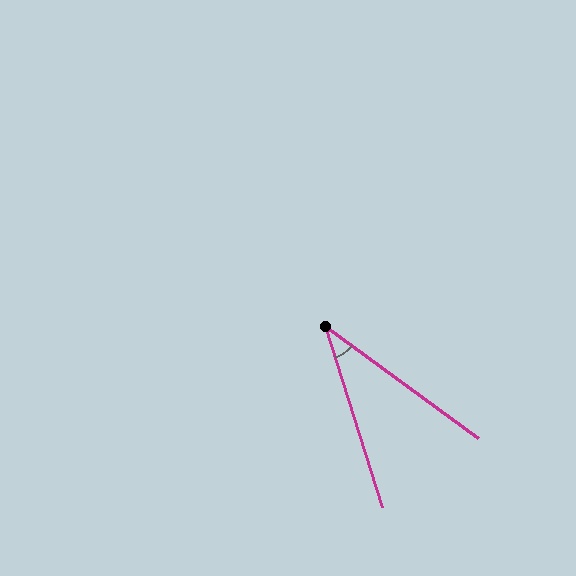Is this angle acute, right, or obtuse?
It is acute.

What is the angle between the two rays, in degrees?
Approximately 36 degrees.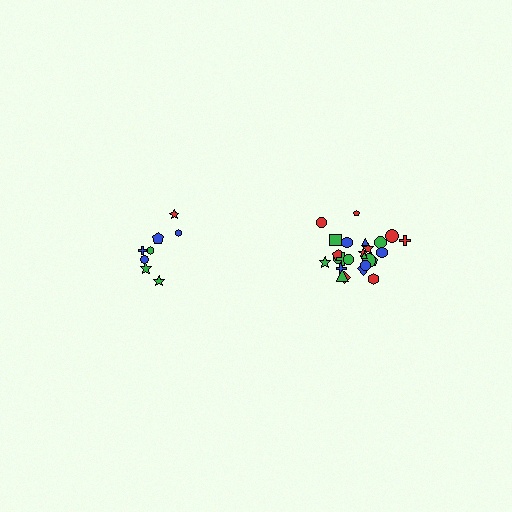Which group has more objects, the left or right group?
The right group.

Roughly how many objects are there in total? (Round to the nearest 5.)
Roughly 35 objects in total.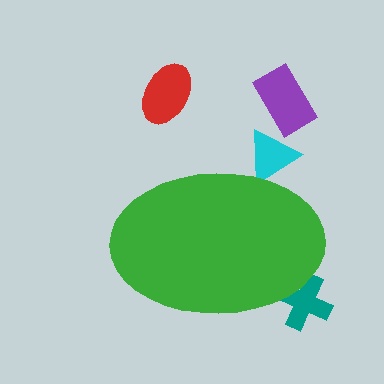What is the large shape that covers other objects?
A green ellipse.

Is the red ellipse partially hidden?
No, the red ellipse is fully visible.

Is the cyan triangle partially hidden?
Yes, the cyan triangle is partially hidden behind the green ellipse.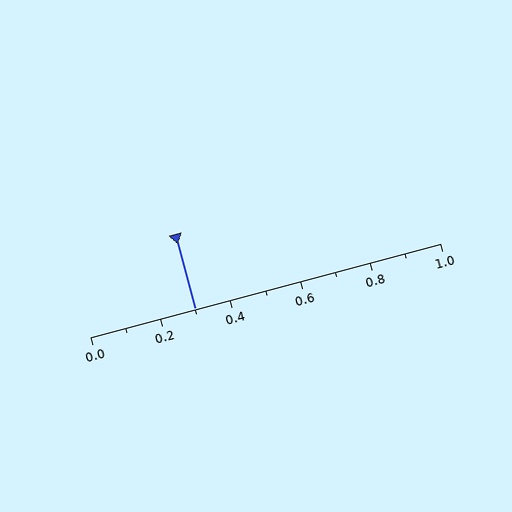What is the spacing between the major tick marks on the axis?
The major ticks are spaced 0.2 apart.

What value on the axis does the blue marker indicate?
The marker indicates approximately 0.3.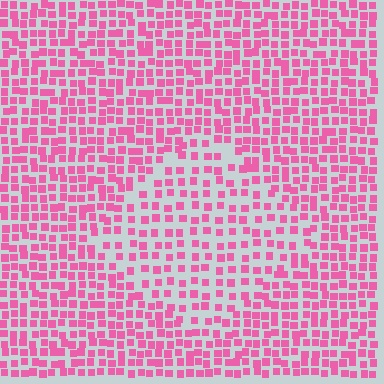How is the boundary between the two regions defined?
The boundary is defined by a change in element density (approximately 1.7x ratio). All elements are the same color, size, and shape.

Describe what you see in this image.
The image contains small pink elements arranged at two different densities. A diamond-shaped region is visible where the elements are less densely packed than the surrounding area.